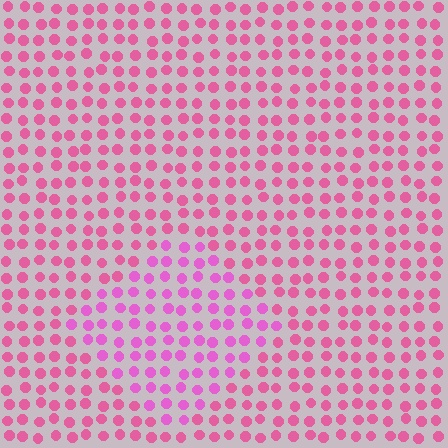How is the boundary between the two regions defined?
The boundary is defined purely by a slight shift in hue (about 23 degrees). Spacing, size, and orientation are identical on both sides.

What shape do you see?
I see a diamond.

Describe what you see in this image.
The image is filled with small pink elements in a uniform arrangement. A diamond-shaped region is visible where the elements are tinted to a slightly different hue, forming a subtle color boundary.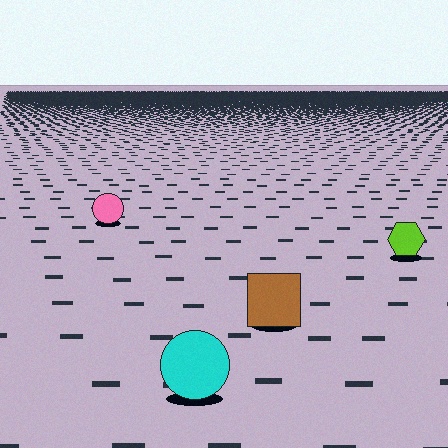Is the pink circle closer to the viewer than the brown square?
No. The brown square is closer — you can tell from the texture gradient: the ground texture is coarser near it.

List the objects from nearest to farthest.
From nearest to farthest: the cyan circle, the brown square, the lime hexagon, the pink circle.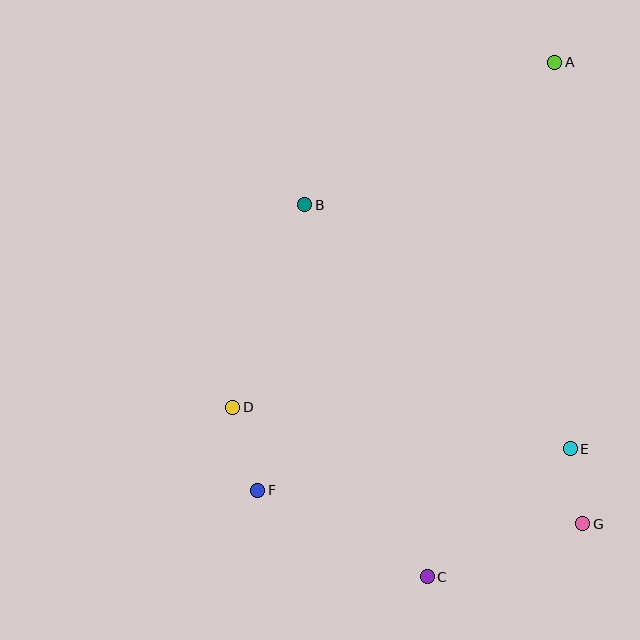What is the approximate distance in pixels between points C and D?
The distance between C and D is approximately 258 pixels.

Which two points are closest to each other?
Points E and G are closest to each other.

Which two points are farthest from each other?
Points A and C are farthest from each other.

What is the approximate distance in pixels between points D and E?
The distance between D and E is approximately 340 pixels.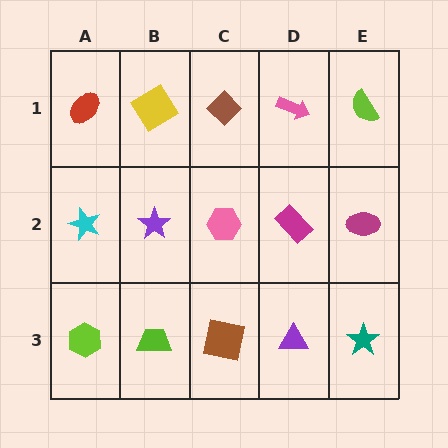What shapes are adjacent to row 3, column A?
A cyan star (row 2, column A), a lime trapezoid (row 3, column B).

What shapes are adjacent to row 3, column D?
A magenta rectangle (row 2, column D), a brown square (row 3, column C), a teal star (row 3, column E).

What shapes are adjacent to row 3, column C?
A pink hexagon (row 2, column C), a lime trapezoid (row 3, column B), a purple triangle (row 3, column D).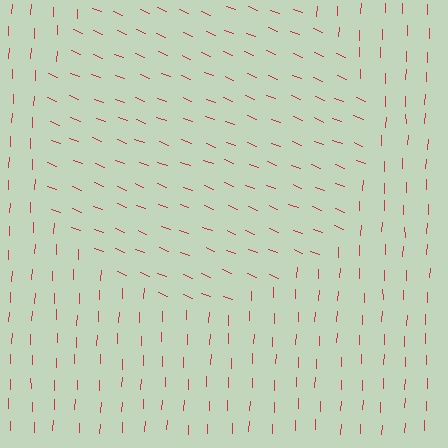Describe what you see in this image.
The image is filled with small red line segments. A circle region in the image has lines oriented differently from the surrounding lines, creating a visible texture boundary.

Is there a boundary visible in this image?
Yes, there is a texture boundary formed by a change in line orientation.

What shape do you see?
I see a circle.